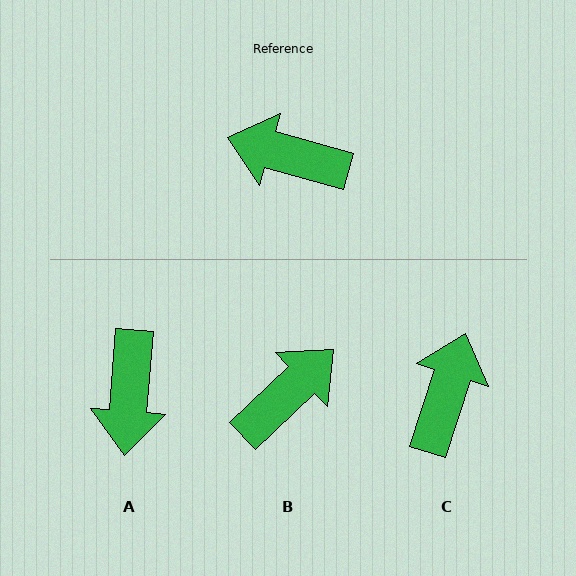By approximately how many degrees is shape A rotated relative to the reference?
Approximately 101 degrees counter-clockwise.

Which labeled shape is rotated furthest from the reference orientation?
B, about 121 degrees away.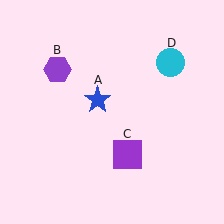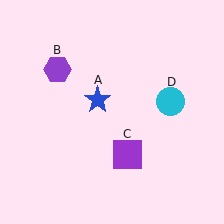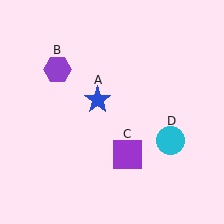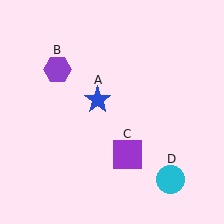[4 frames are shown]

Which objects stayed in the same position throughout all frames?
Blue star (object A) and purple hexagon (object B) and purple square (object C) remained stationary.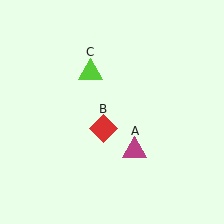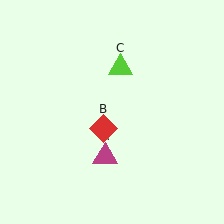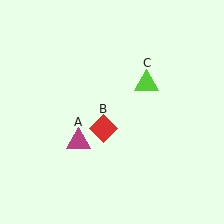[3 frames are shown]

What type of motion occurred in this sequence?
The magenta triangle (object A), lime triangle (object C) rotated clockwise around the center of the scene.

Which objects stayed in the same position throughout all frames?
Red diamond (object B) remained stationary.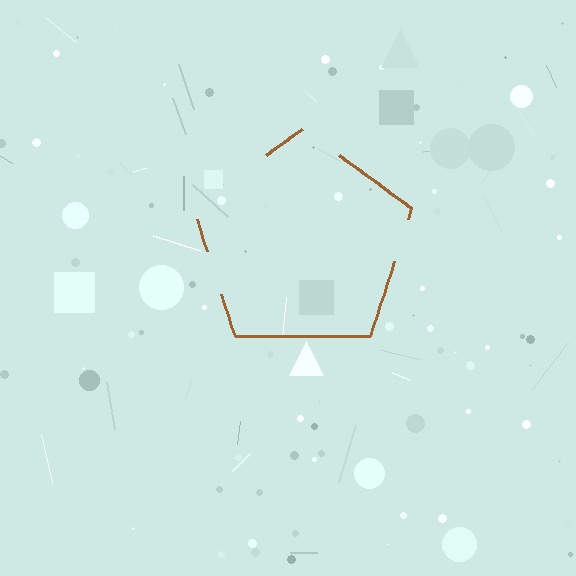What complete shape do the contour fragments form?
The contour fragments form a pentagon.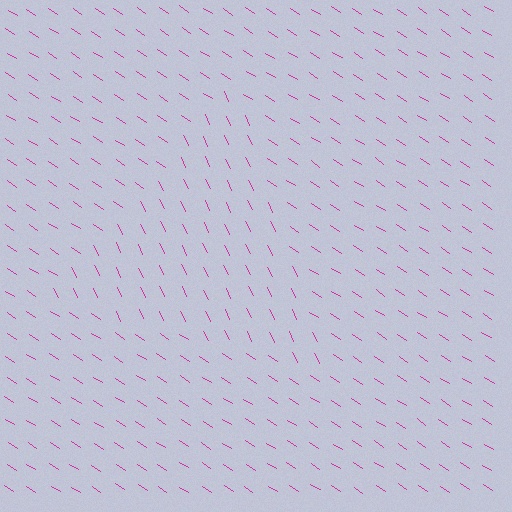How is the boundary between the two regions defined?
The boundary is defined purely by a change in line orientation (approximately 32 degrees difference). All lines are the same color and thickness.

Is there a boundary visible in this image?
Yes, there is a texture boundary formed by a change in line orientation.